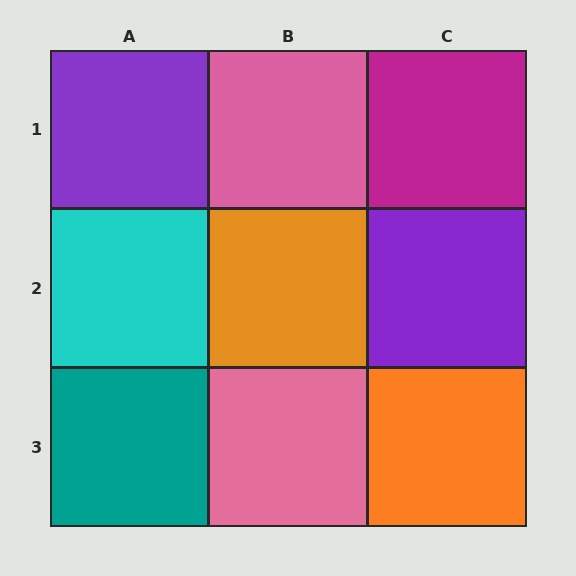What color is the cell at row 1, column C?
Magenta.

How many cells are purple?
2 cells are purple.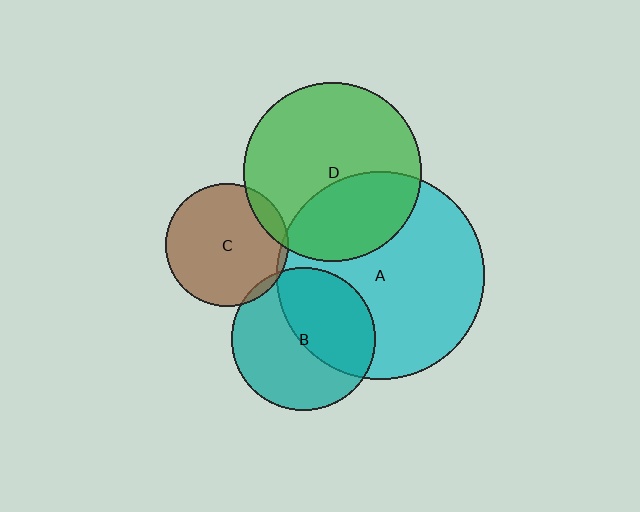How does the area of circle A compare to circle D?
Approximately 1.4 times.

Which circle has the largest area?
Circle A (cyan).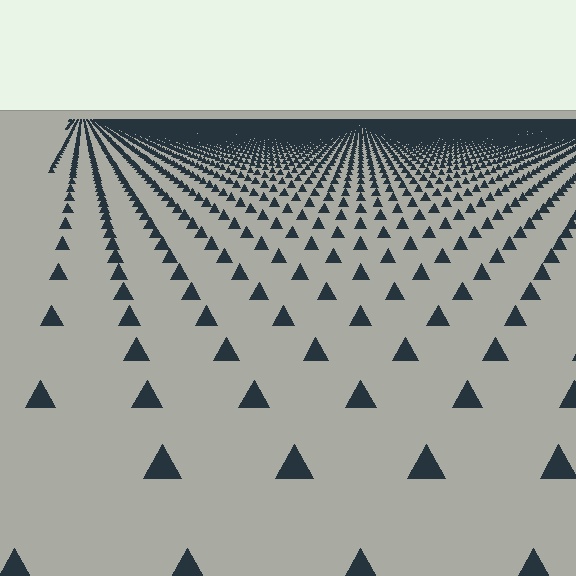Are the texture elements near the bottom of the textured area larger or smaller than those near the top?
Larger. Near the bottom, elements are closer to the viewer and appear at a bigger on-screen size.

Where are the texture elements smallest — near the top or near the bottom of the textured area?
Near the top.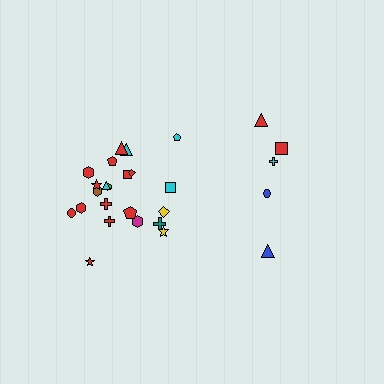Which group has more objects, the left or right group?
The left group.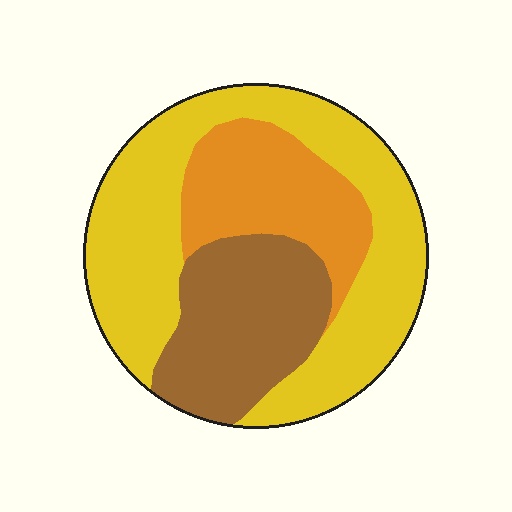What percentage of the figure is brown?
Brown takes up between a sixth and a third of the figure.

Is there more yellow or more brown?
Yellow.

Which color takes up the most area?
Yellow, at roughly 55%.